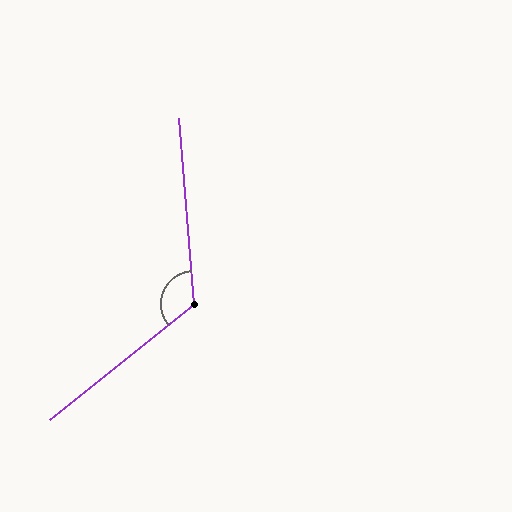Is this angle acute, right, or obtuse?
It is obtuse.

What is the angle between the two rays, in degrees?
Approximately 124 degrees.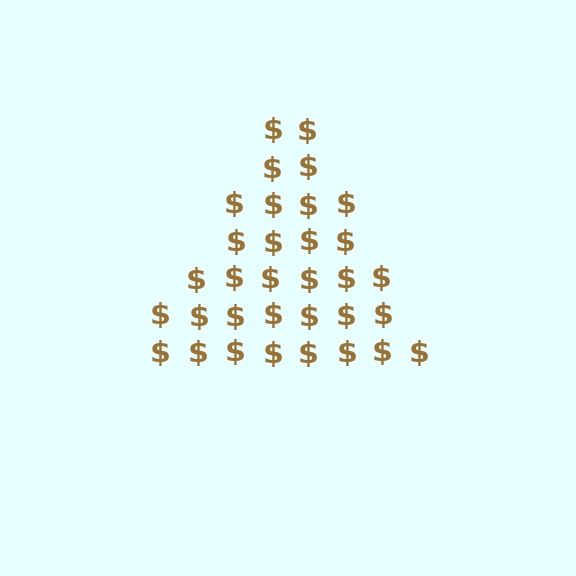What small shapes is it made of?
It is made of small dollar signs.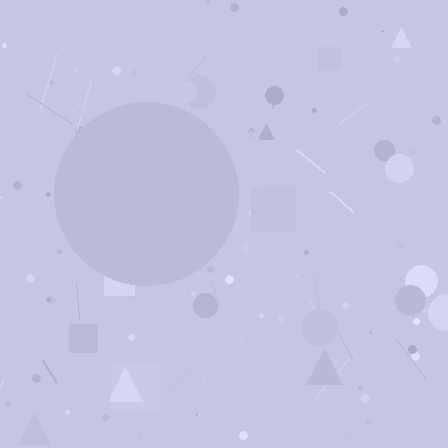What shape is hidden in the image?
A circle is hidden in the image.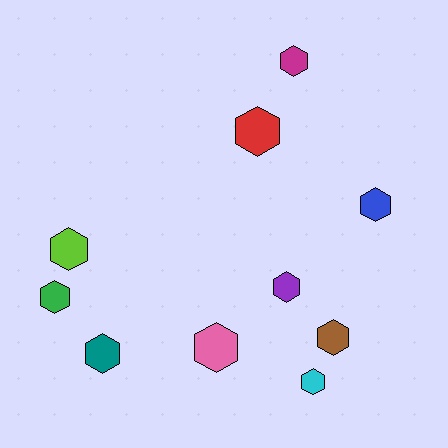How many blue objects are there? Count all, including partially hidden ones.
There is 1 blue object.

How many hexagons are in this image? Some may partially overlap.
There are 10 hexagons.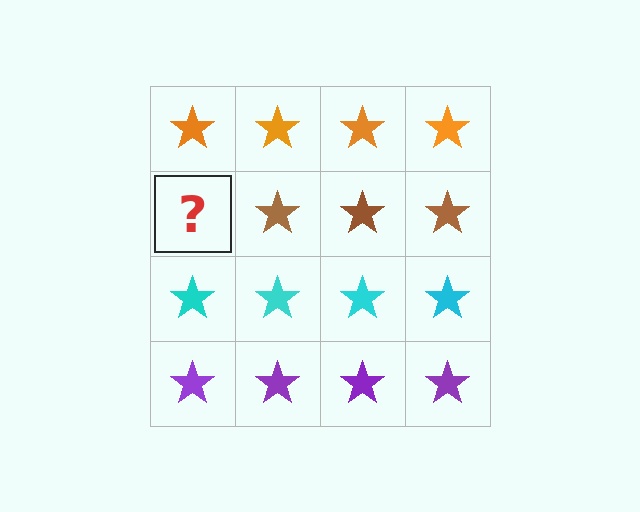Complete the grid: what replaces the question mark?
The question mark should be replaced with a brown star.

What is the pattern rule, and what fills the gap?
The rule is that each row has a consistent color. The gap should be filled with a brown star.